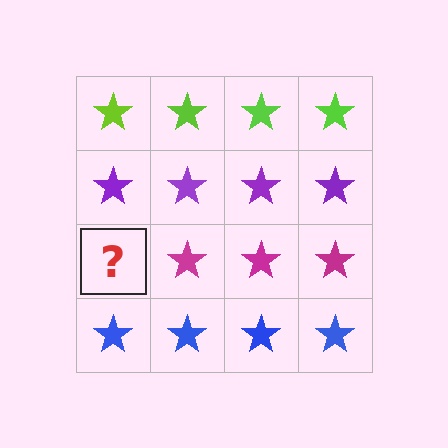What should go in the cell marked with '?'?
The missing cell should contain a magenta star.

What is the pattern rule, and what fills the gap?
The rule is that each row has a consistent color. The gap should be filled with a magenta star.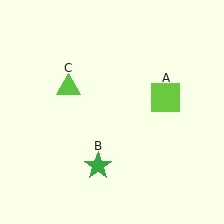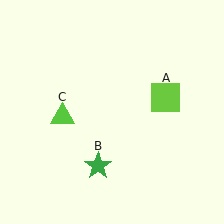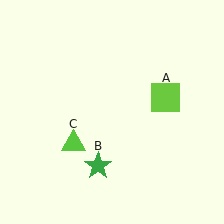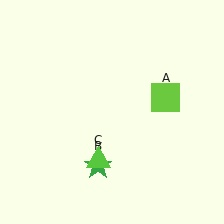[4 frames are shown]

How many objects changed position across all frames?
1 object changed position: lime triangle (object C).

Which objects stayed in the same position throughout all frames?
Lime square (object A) and green star (object B) remained stationary.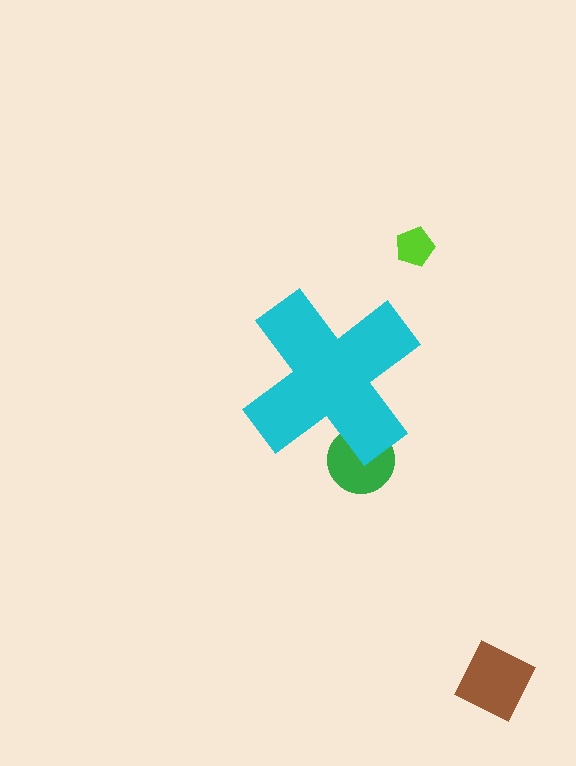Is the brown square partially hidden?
No, the brown square is fully visible.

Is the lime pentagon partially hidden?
No, the lime pentagon is fully visible.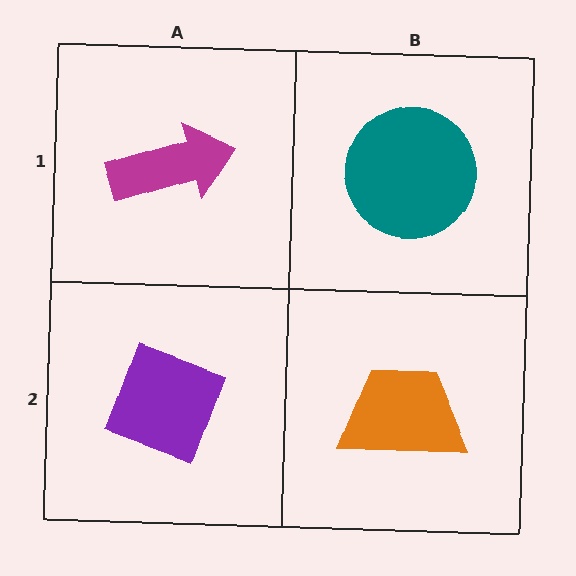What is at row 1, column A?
A magenta arrow.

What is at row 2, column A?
A purple diamond.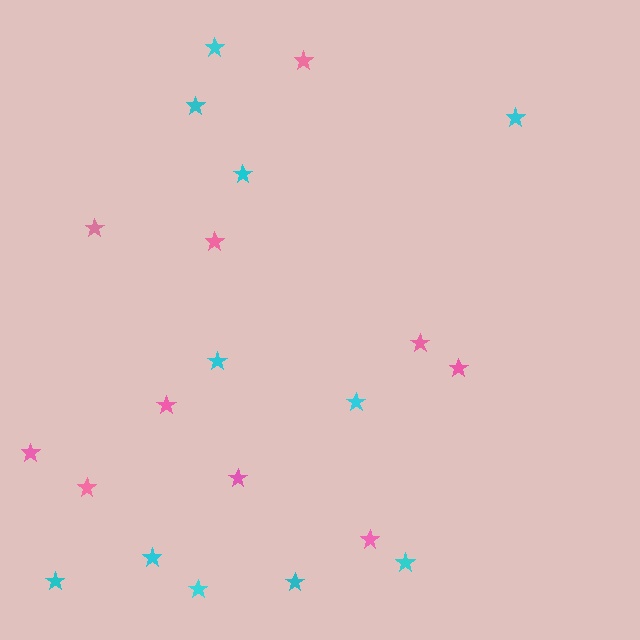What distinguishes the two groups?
There are 2 groups: one group of pink stars (10) and one group of cyan stars (11).